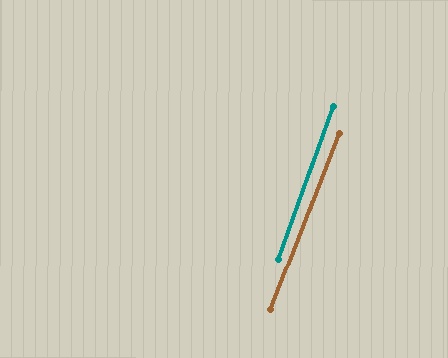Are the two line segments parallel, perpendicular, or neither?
Parallel — their directions differ by only 1.3°.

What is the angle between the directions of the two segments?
Approximately 1 degree.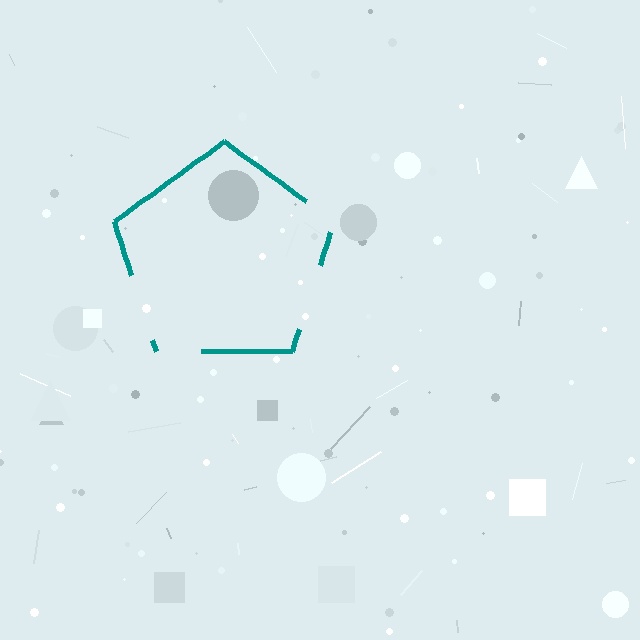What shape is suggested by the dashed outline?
The dashed outline suggests a pentagon.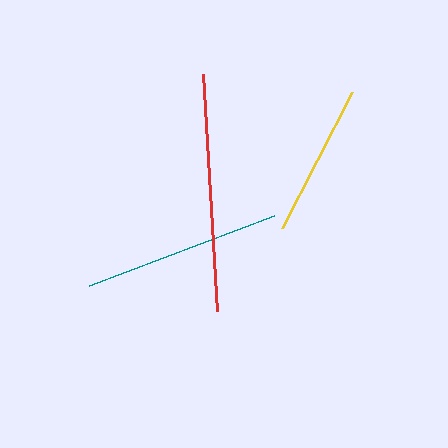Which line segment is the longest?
The red line is the longest at approximately 238 pixels.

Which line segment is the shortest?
The yellow line is the shortest at approximately 153 pixels.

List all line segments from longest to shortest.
From longest to shortest: red, teal, yellow.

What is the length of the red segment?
The red segment is approximately 238 pixels long.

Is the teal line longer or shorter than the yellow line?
The teal line is longer than the yellow line.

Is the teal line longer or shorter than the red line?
The red line is longer than the teal line.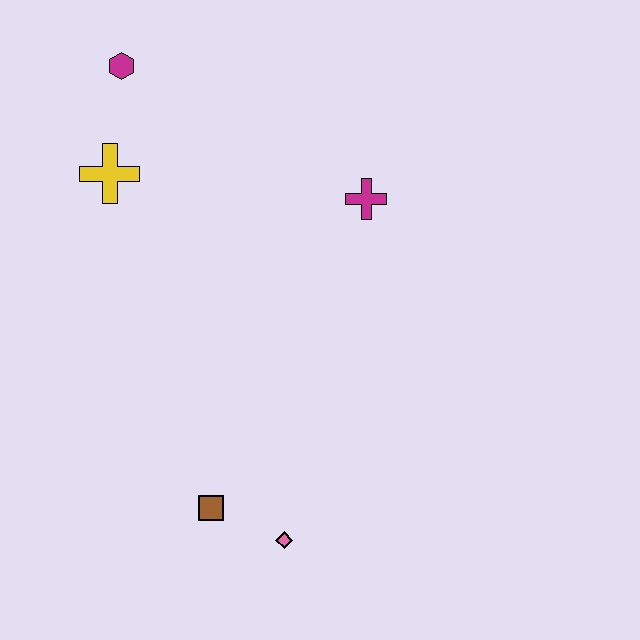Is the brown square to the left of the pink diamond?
Yes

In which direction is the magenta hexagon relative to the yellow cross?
The magenta hexagon is above the yellow cross.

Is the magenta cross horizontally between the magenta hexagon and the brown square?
No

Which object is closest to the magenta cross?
The yellow cross is closest to the magenta cross.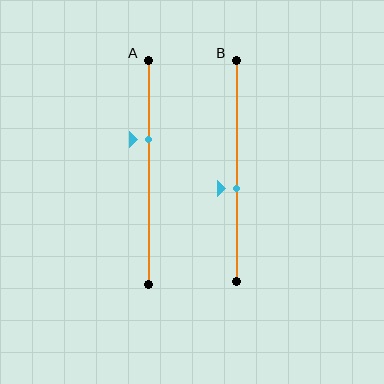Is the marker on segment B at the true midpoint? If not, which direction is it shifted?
No, the marker on segment B is shifted downward by about 8% of the segment length.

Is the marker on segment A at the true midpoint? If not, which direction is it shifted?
No, the marker on segment A is shifted upward by about 15% of the segment length.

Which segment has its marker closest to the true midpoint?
Segment B has its marker closest to the true midpoint.